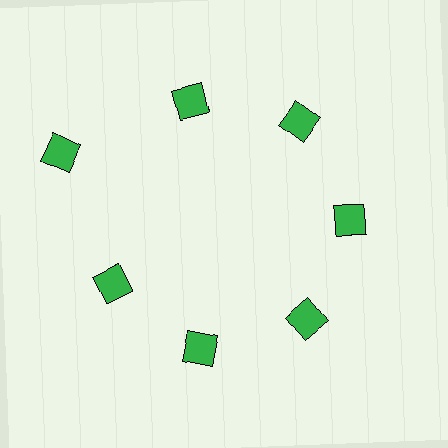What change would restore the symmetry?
The symmetry would be restored by moving it inward, back onto the ring so that all 7 diamonds sit at equal angles and equal distance from the center.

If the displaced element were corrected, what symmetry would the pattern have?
It would have 7-fold rotational symmetry — the pattern would map onto itself every 51 degrees.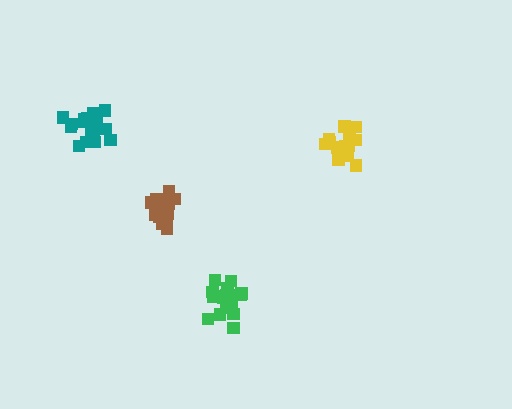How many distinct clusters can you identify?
There are 4 distinct clusters.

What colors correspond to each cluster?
The clusters are colored: yellow, green, brown, teal.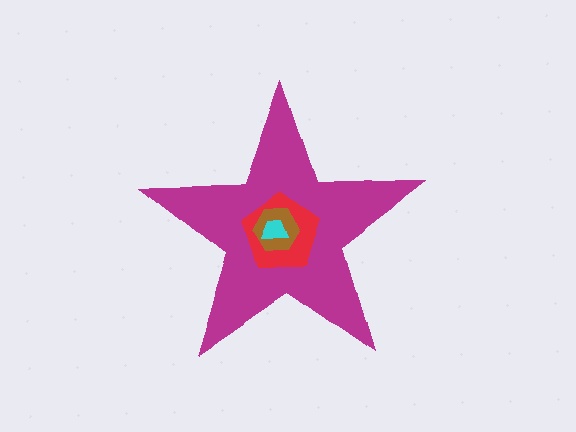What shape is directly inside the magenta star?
The red pentagon.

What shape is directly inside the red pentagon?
The brown hexagon.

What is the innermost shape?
The cyan trapezoid.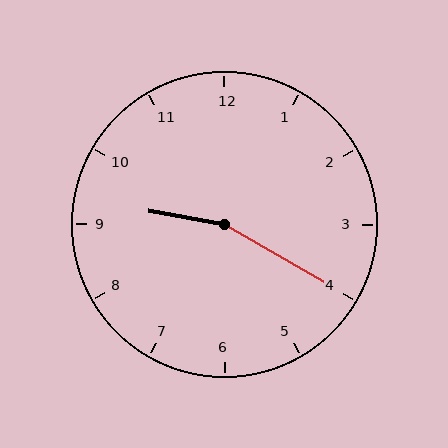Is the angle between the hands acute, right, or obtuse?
It is obtuse.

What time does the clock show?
9:20.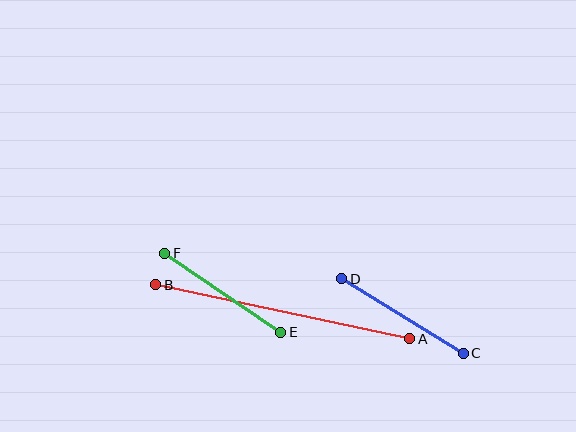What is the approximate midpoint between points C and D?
The midpoint is at approximately (402, 316) pixels.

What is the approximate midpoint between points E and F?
The midpoint is at approximately (223, 293) pixels.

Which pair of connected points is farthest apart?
Points A and B are farthest apart.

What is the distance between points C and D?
The distance is approximately 143 pixels.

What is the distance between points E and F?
The distance is approximately 141 pixels.